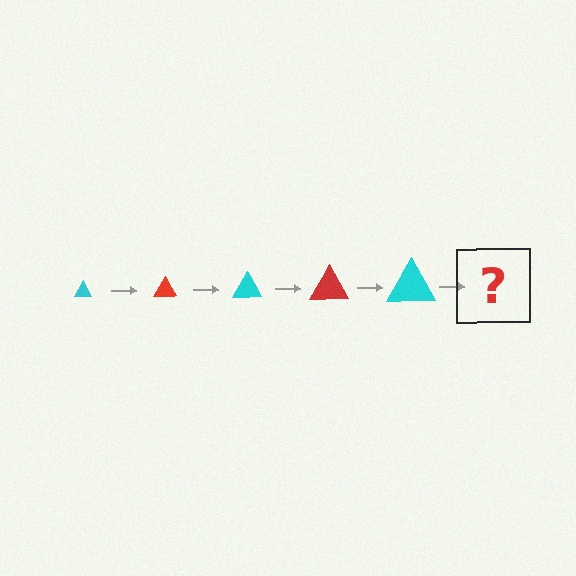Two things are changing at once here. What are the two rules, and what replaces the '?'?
The two rules are that the triangle grows larger each step and the color cycles through cyan and red. The '?' should be a red triangle, larger than the previous one.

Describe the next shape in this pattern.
It should be a red triangle, larger than the previous one.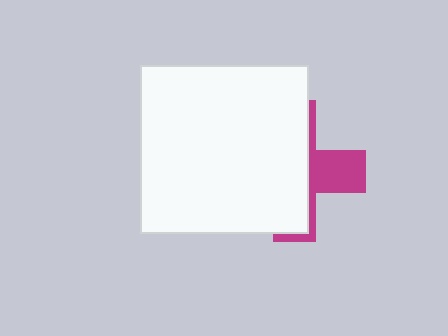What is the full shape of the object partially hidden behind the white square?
The partially hidden object is a magenta cross.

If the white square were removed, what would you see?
You would see the complete magenta cross.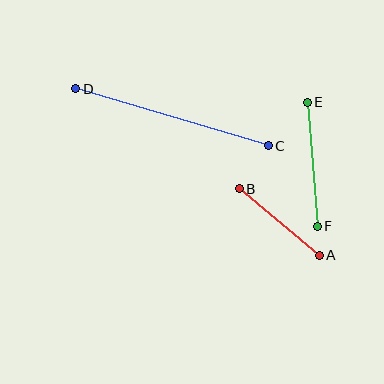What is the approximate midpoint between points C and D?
The midpoint is at approximately (172, 117) pixels.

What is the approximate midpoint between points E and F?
The midpoint is at approximately (312, 164) pixels.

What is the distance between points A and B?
The distance is approximately 104 pixels.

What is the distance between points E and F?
The distance is approximately 124 pixels.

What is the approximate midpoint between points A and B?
The midpoint is at approximately (279, 222) pixels.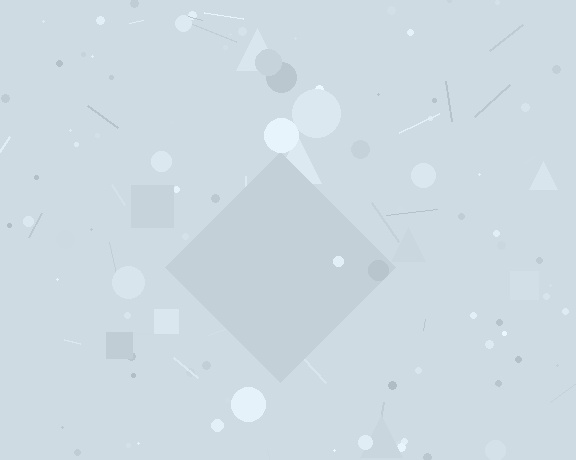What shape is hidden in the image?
A diamond is hidden in the image.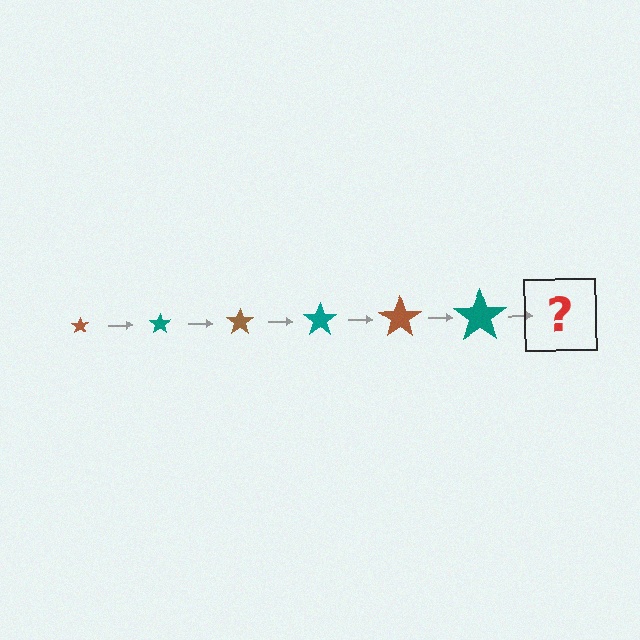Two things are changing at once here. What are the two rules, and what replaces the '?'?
The two rules are that the star grows larger each step and the color cycles through brown and teal. The '?' should be a brown star, larger than the previous one.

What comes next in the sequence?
The next element should be a brown star, larger than the previous one.